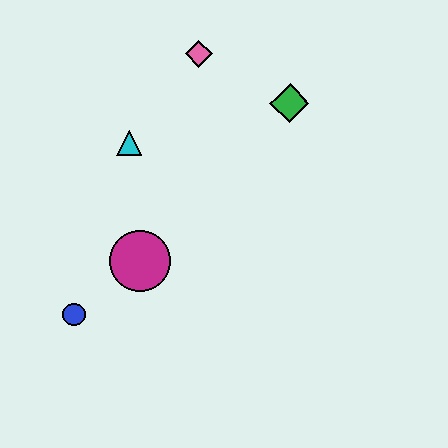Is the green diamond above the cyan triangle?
Yes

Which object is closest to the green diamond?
The pink diamond is closest to the green diamond.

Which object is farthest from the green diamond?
The blue circle is farthest from the green diamond.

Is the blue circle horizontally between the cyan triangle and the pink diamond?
No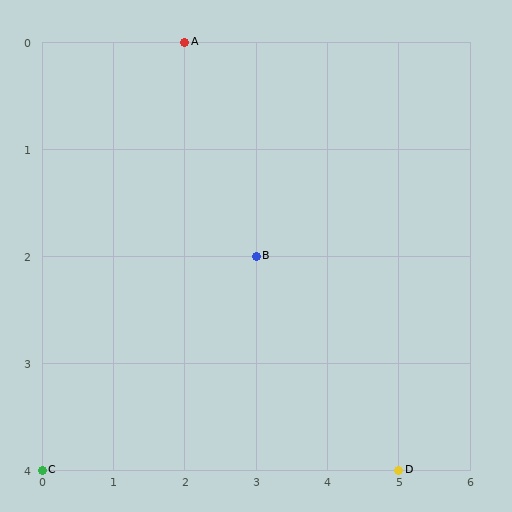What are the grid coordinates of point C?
Point C is at grid coordinates (0, 4).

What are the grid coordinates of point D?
Point D is at grid coordinates (5, 4).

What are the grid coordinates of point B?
Point B is at grid coordinates (3, 2).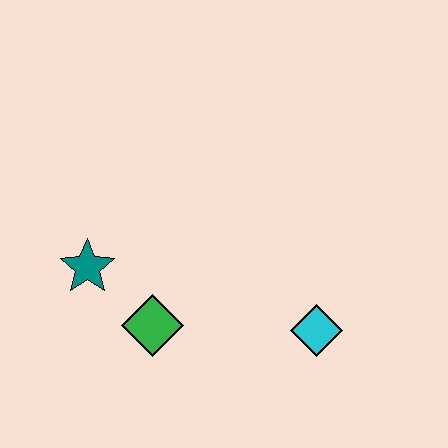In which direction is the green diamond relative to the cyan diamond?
The green diamond is to the left of the cyan diamond.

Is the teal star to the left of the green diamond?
Yes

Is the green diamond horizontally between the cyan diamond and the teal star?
Yes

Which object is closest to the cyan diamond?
The green diamond is closest to the cyan diamond.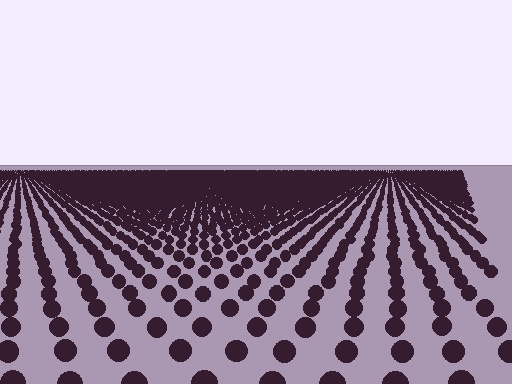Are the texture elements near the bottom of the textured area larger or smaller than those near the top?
Larger. Near the bottom, elements are closer to the viewer and appear at a bigger on-screen size.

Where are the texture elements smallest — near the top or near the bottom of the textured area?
Near the top.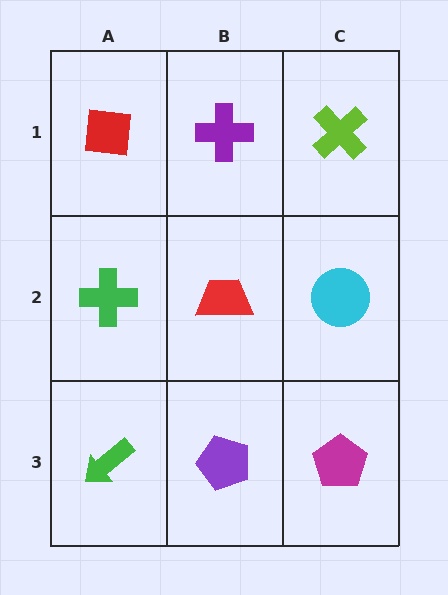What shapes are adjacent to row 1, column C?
A cyan circle (row 2, column C), a purple cross (row 1, column B).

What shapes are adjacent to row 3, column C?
A cyan circle (row 2, column C), a purple pentagon (row 3, column B).